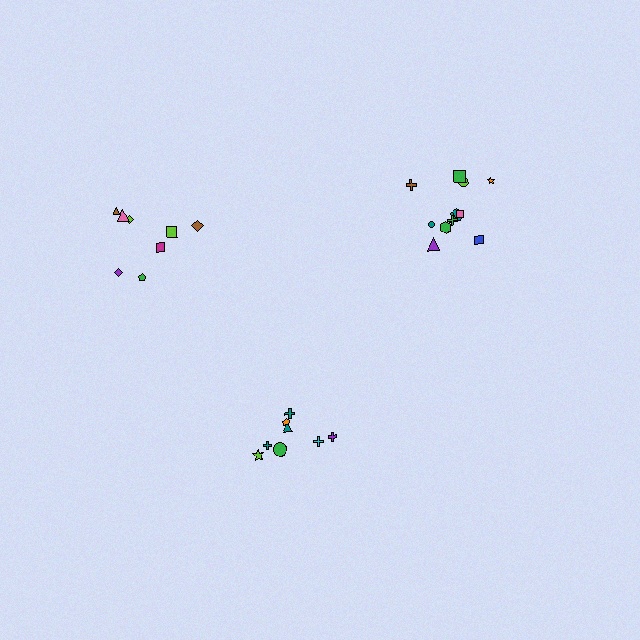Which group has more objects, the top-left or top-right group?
The top-right group.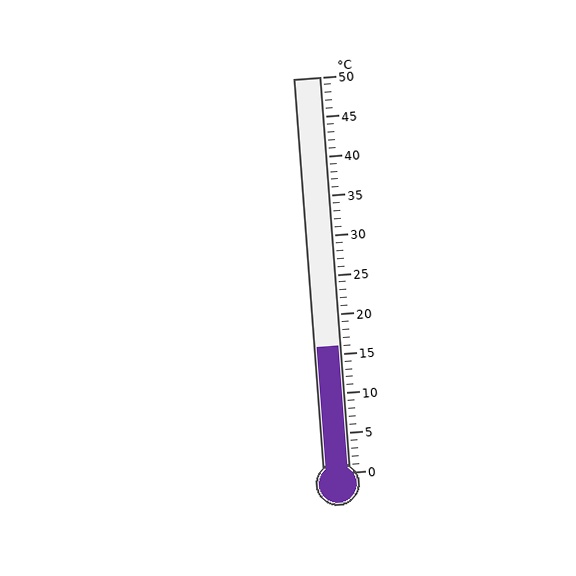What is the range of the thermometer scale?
The thermometer scale ranges from 0°C to 50°C.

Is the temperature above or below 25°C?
The temperature is below 25°C.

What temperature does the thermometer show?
The thermometer shows approximately 16°C.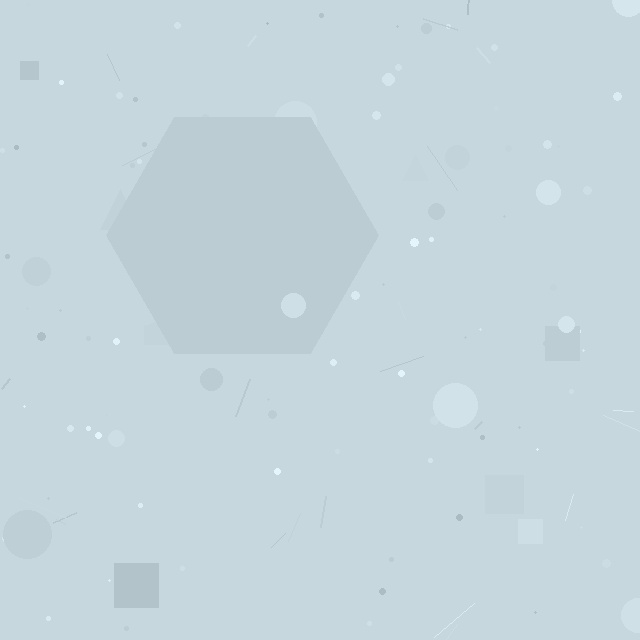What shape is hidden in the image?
A hexagon is hidden in the image.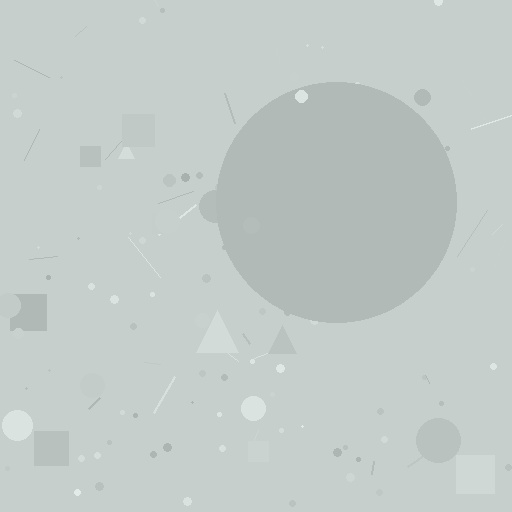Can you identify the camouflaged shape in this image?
The camouflaged shape is a circle.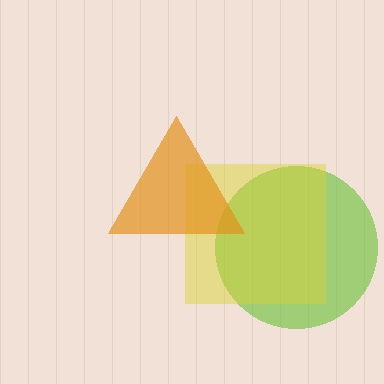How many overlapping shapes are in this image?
There are 3 overlapping shapes in the image.